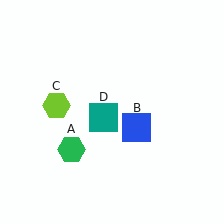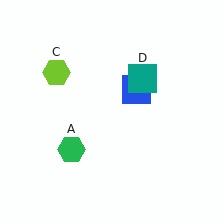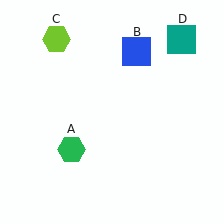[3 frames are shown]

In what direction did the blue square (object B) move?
The blue square (object B) moved up.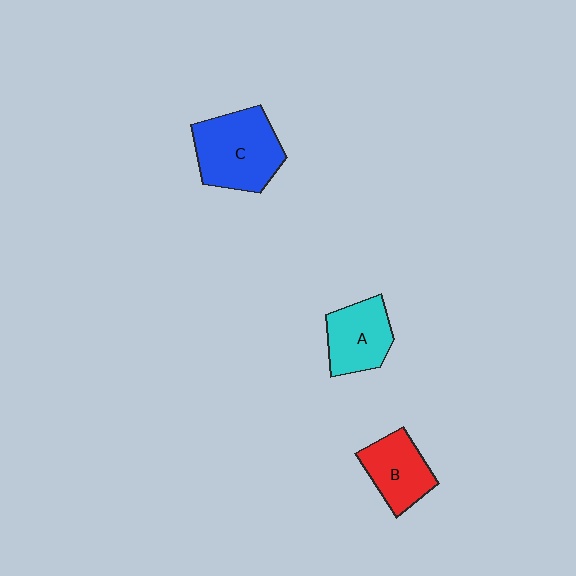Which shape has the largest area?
Shape C (blue).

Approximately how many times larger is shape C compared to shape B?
Approximately 1.5 times.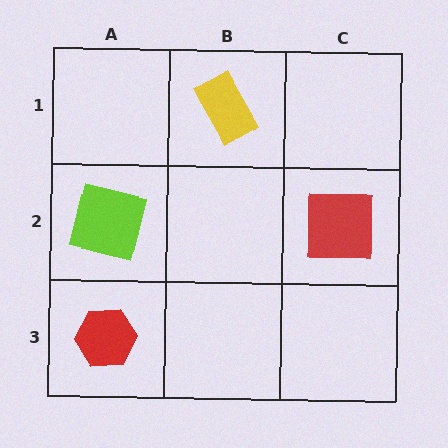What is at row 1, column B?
A yellow rectangle.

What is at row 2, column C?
A red square.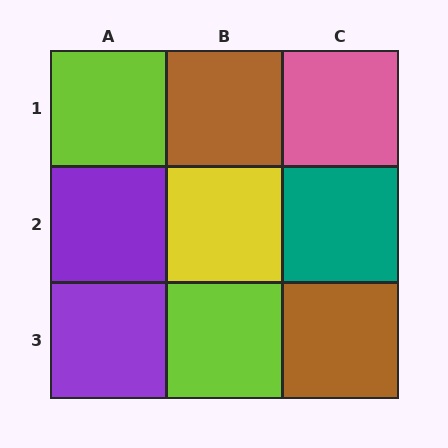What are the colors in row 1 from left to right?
Lime, brown, pink.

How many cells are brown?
2 cells are brown.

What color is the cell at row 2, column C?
Teal.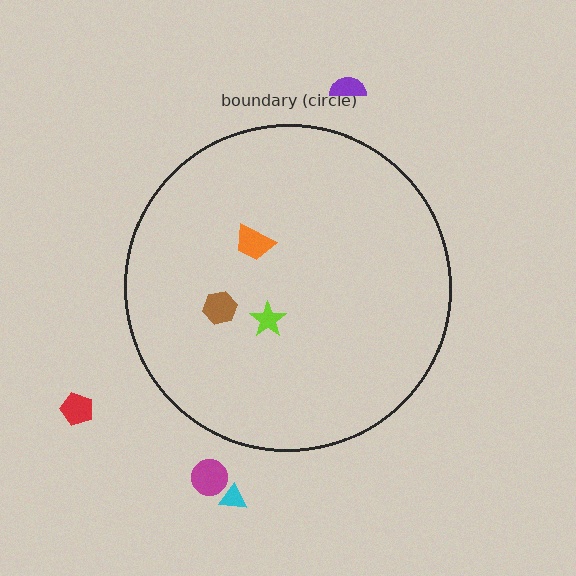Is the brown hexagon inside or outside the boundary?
Inside.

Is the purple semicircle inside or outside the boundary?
Outside.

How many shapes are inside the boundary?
3 inside, 4 outside.